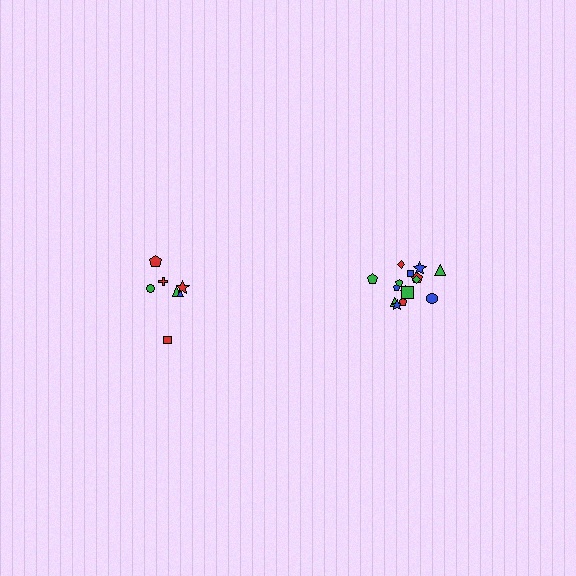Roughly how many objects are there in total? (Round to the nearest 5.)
Roughly 20 objects in total.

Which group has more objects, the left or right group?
The right group.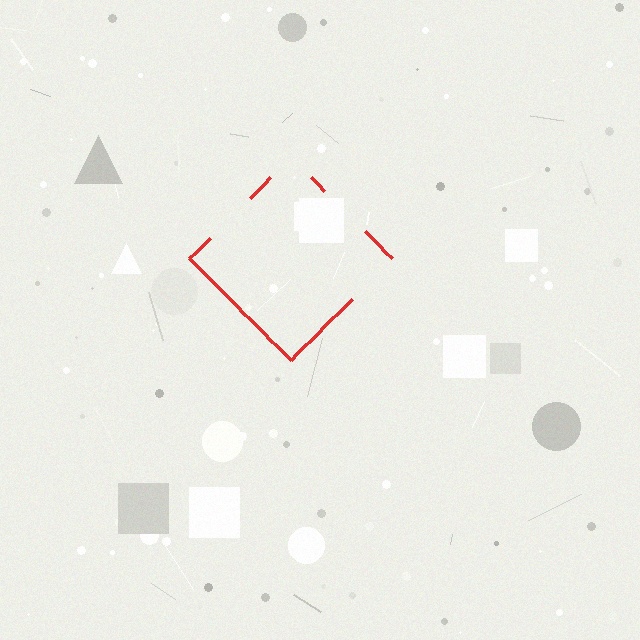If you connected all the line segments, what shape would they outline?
They would outline a diamond.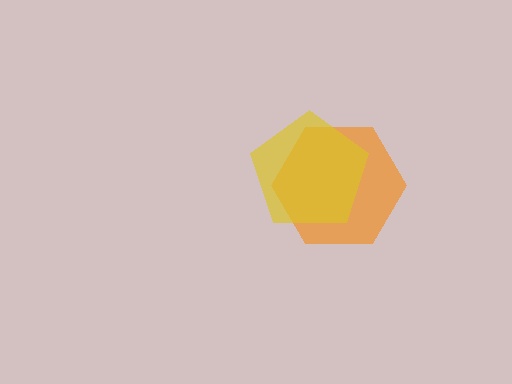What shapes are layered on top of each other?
The layered shapes are: an orange hexagon, a yellow pentagon.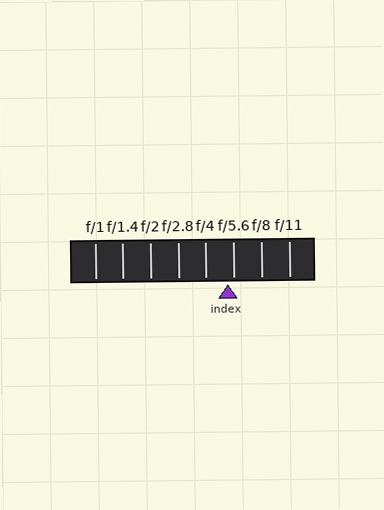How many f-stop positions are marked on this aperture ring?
There are 8 f-stop positions marked.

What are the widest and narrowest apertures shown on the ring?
The widest aperture shown is f/1 and the narrowest is f/11.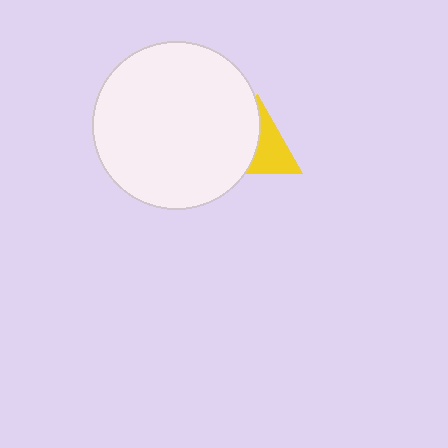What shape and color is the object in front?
The object in front is a white circle.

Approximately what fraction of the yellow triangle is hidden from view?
Roughly 50% of the yellow triangle is hidden behind the white circle.